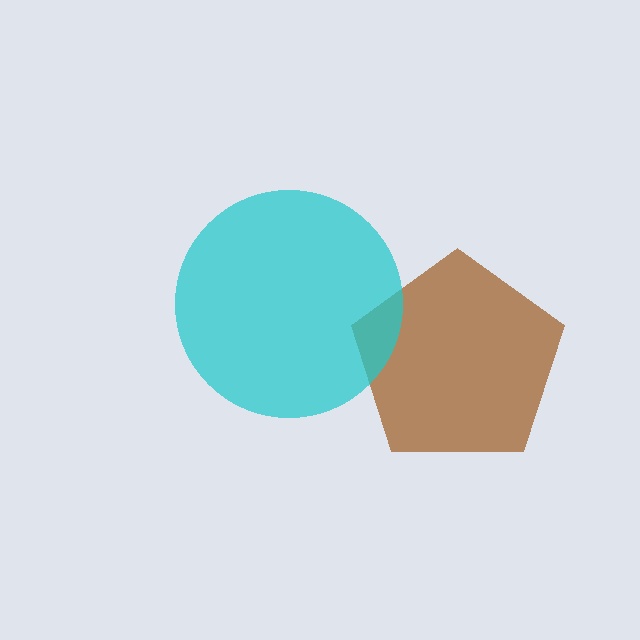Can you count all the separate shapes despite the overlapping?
Yes, there are 2 separate shapes.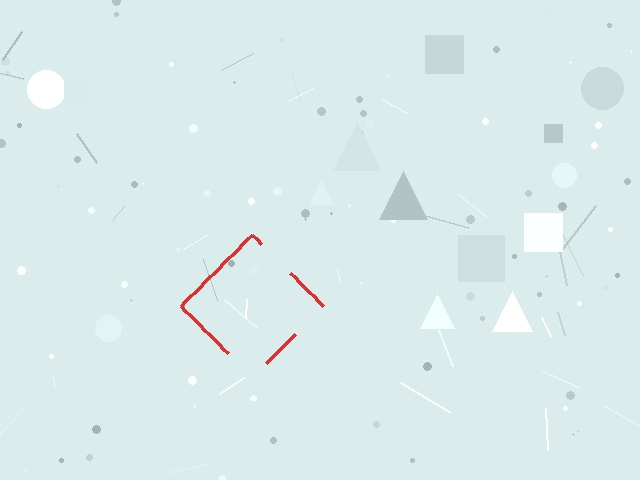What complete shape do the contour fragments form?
The contour fragments form a diamond.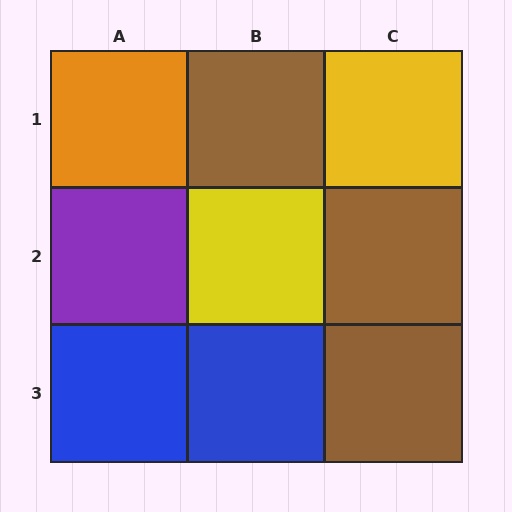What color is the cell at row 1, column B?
Brown.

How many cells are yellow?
2 cells are yellow.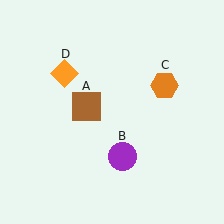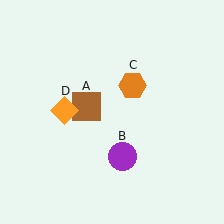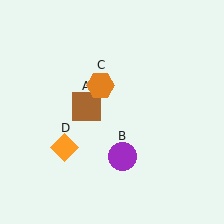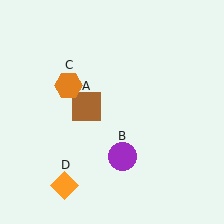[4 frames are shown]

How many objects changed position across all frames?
2 objects changed position: orange hexagon (object C), orange diamond (object D).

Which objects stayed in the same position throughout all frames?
Brown square (object A) and purple circle (object B) remained stationary.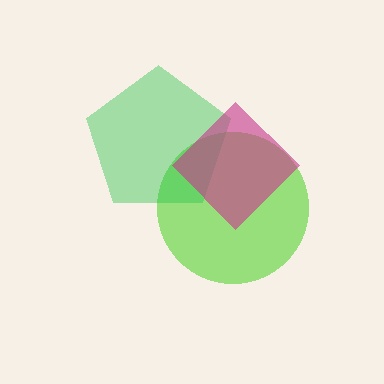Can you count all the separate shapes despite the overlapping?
Yes, there are 3 separate shapes.